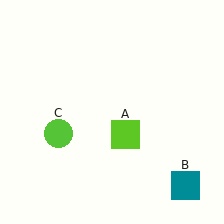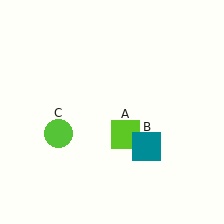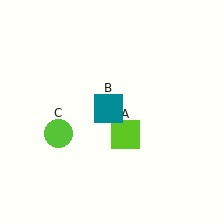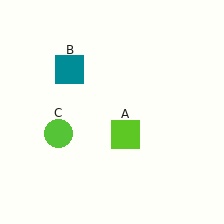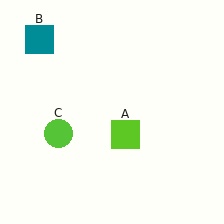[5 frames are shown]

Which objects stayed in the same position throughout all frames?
Lime square (object A) and lime circle (object C) remained stationary.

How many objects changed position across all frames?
1 object changed position: teal square (object B).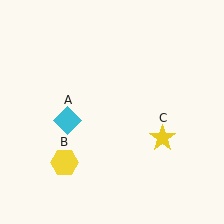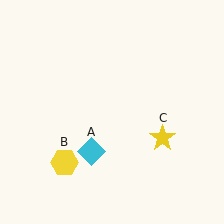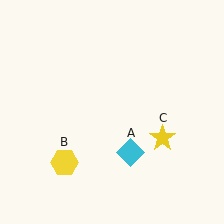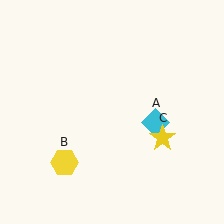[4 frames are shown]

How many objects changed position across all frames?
1 object changed position: cyan diamond (object A).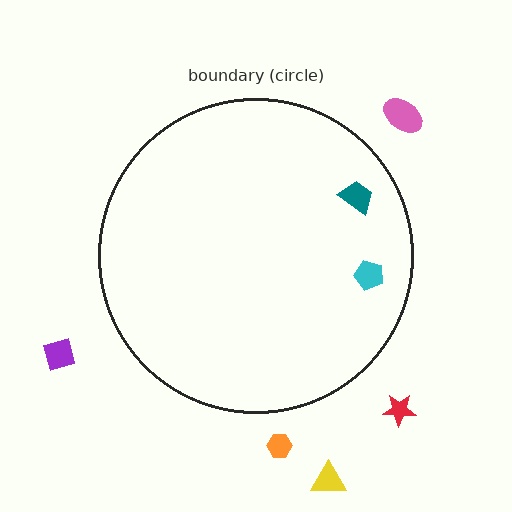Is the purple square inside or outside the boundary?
Outside.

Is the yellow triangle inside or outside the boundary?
Outside.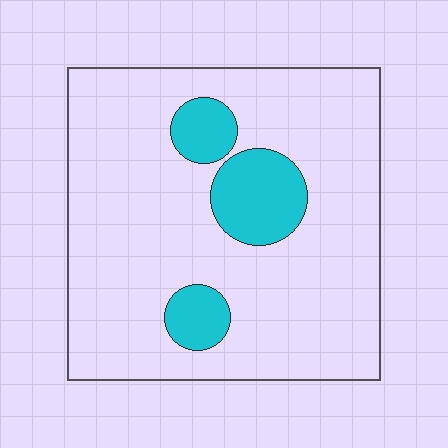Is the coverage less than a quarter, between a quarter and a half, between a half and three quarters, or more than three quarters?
Less than a quarter.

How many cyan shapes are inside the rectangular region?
3.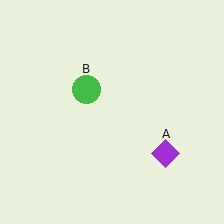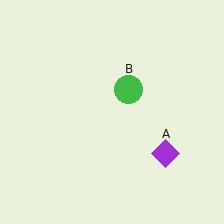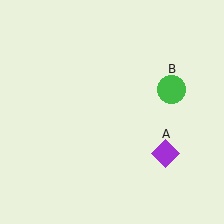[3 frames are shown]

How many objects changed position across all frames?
1 object changed position: green circle (object B).